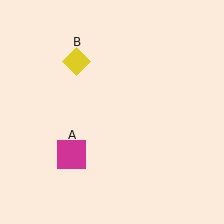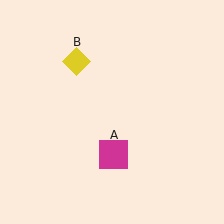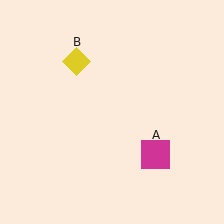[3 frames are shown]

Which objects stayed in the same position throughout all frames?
Yellow diamond (object B) remained stationary.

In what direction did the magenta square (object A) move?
The magenta square (object A) moved right.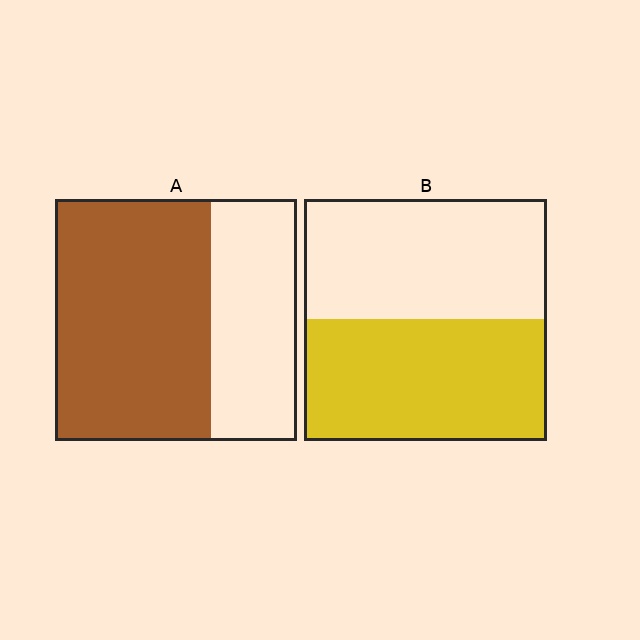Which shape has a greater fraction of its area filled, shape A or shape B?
Shape A.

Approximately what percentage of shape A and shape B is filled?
A is approximately 65% and B is approximately 50%.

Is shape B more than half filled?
Roughly half.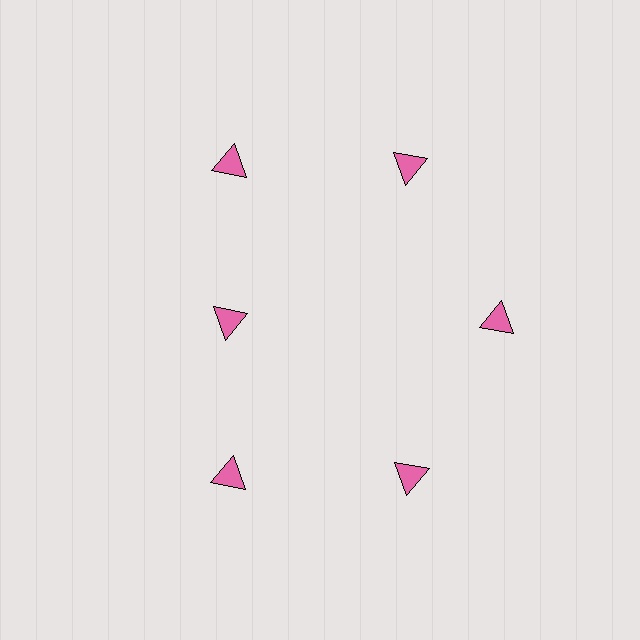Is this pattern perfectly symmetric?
No. The 6 pink triangles are arranged in a ring, but one element near the 9 o'clock position is pulled inward toward the center, breaking the 6-fold rotational symmetry.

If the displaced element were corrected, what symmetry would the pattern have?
It would have 6-fold rotational symmetry — the pattern would map onto itself every 60 degrees.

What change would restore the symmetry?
The symmetry would be restored by moving it outward, back onto the ring so that all 6 triangles sit at equal angles and equal distance from the center.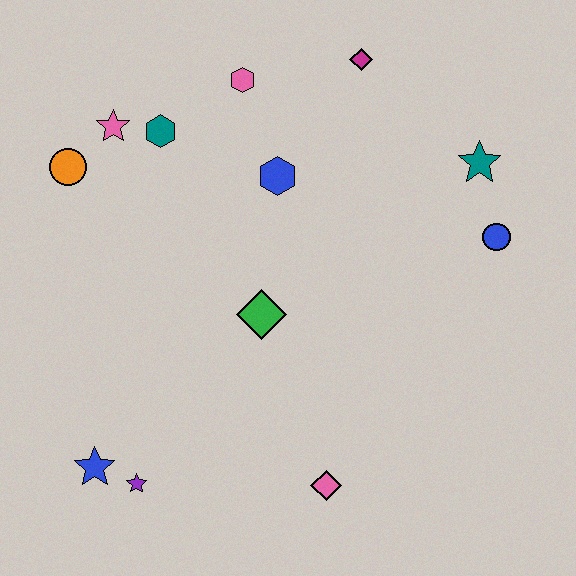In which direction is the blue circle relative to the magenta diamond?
The blue circle is below the magenta diamond.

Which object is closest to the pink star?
The teal hexagon is closest to the pink star.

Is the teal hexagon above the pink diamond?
Yes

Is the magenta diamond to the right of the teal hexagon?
Yes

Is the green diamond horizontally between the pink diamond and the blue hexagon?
No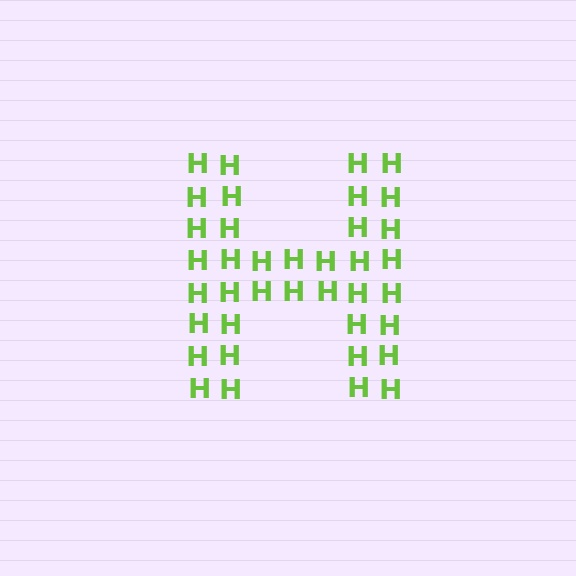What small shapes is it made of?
It is made of small letter H's.